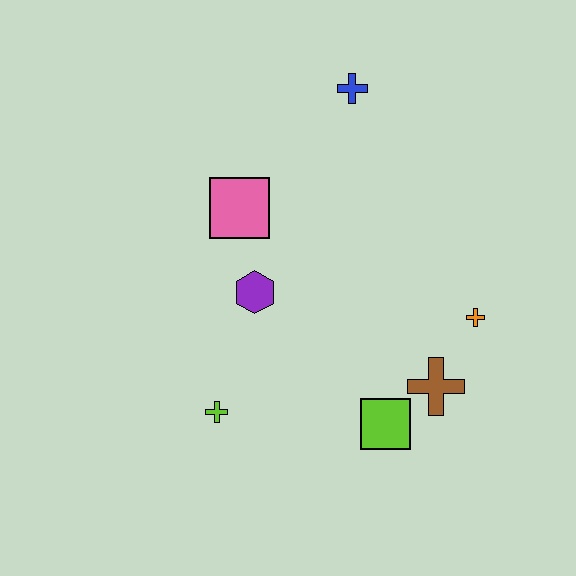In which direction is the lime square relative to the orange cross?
The lime square is below the orange cross.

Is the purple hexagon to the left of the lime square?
Yes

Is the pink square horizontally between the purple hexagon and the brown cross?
No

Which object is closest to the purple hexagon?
The pink square is closest to the purple hexagon.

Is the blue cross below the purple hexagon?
No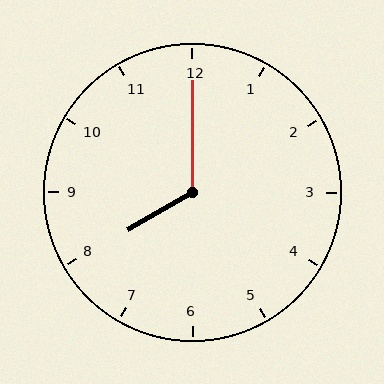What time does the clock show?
8:00.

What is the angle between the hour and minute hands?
Approximately 120 degrees.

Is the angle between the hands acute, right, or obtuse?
It is obtuse.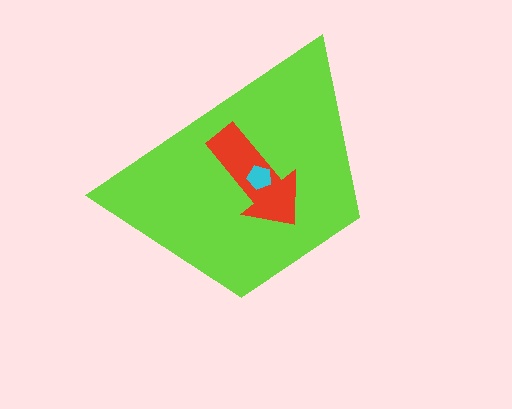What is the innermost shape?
The cyan pentagon.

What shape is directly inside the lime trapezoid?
The red arrow.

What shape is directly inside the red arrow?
The cyan pentagon.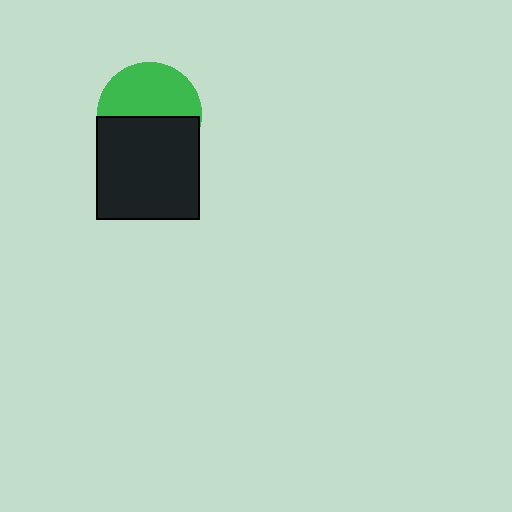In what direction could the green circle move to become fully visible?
The green circle could move up. That would shift it out from behind the black square entirely.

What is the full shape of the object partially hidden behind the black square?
The partially hidden object is a green circle.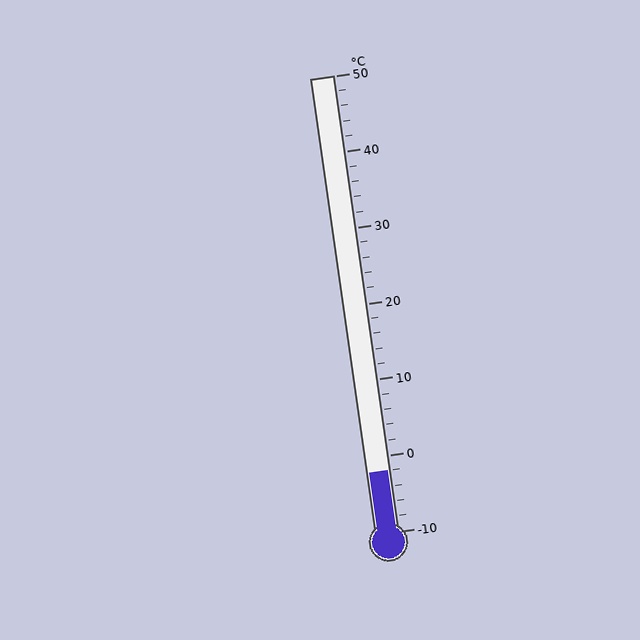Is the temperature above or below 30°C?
The temperature is below 30°C.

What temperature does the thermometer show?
The thermometer shows approximately -2°C.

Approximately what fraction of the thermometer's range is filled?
The thermometer is filled to approximately 15% of its range.